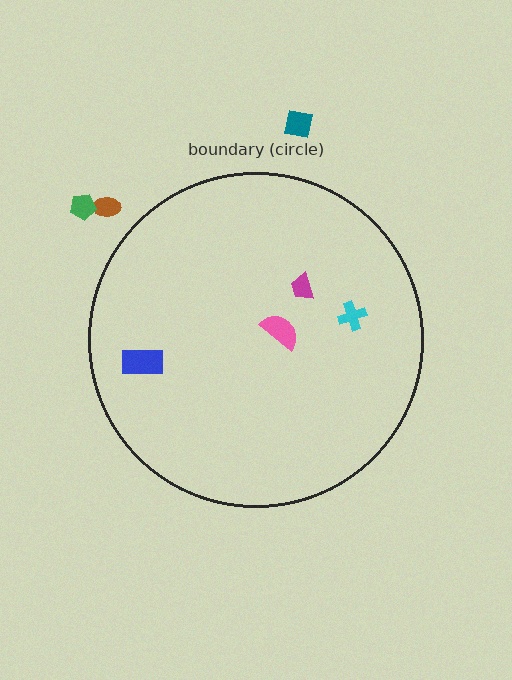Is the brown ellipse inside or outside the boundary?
Outside.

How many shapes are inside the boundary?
4 inside, 3 outside.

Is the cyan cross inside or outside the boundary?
Inside.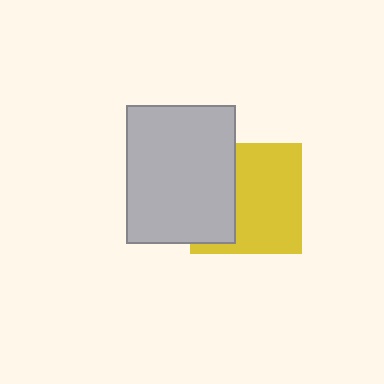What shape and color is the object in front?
The object in front is a light gray rectangle.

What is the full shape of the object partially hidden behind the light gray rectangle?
The partially hidden object is a yellow square.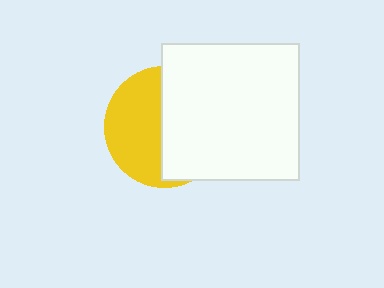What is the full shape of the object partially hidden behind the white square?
The partially hidden object is a yellow circle.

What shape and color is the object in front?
The object in front is a white square.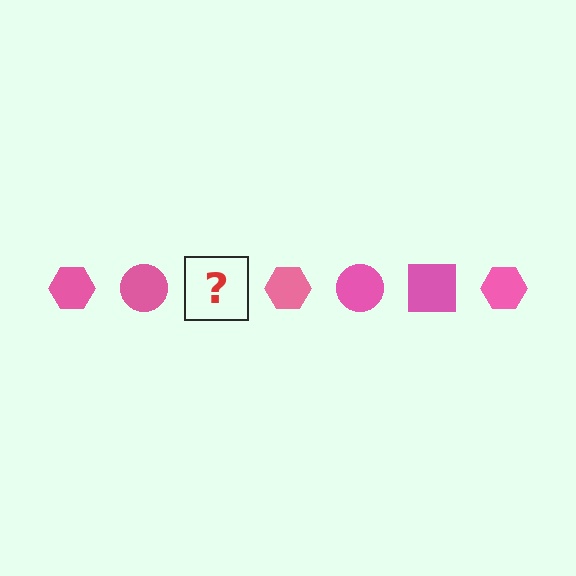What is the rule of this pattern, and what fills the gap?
The rule is that the pattern cycles through hexagon, circle, square shapes in pink. The gap should be filled with a pink square.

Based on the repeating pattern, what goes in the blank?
The blank should be a pink square.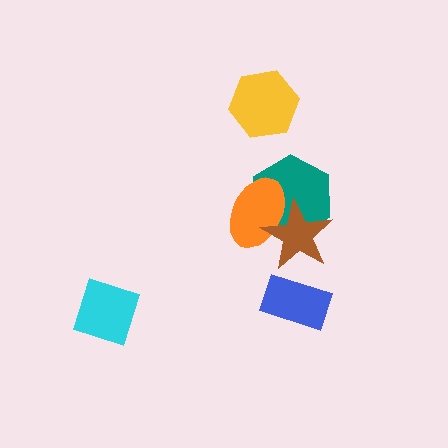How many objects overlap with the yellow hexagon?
0 objects overlap with the yellow hexagon.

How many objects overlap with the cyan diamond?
0 objects overlap with the cyan diamond.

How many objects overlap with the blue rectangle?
0 objects overlap with the blue rectangle.